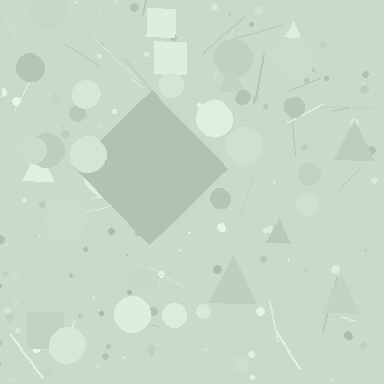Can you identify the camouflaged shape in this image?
The camouflaged shape is a diamond.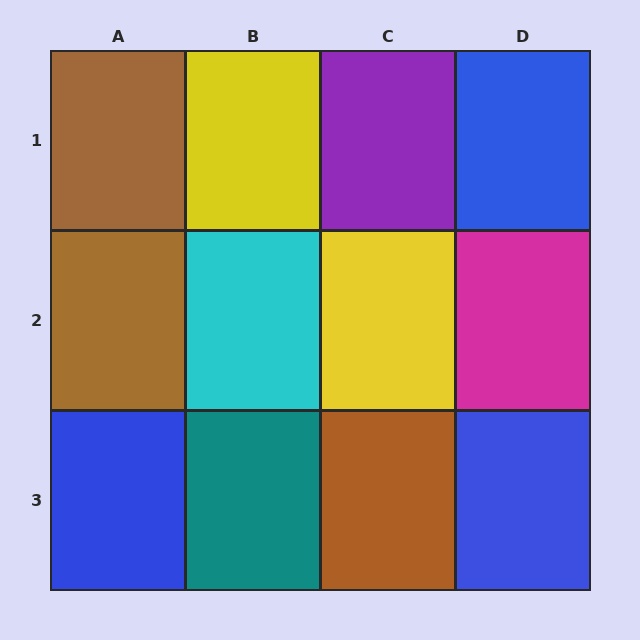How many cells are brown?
3 cells are brown.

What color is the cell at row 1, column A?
Brown.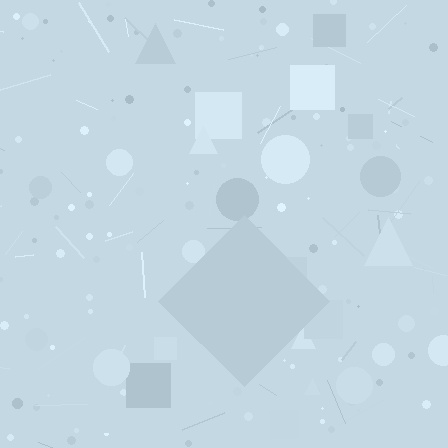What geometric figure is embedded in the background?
A diamond is embedded in the background.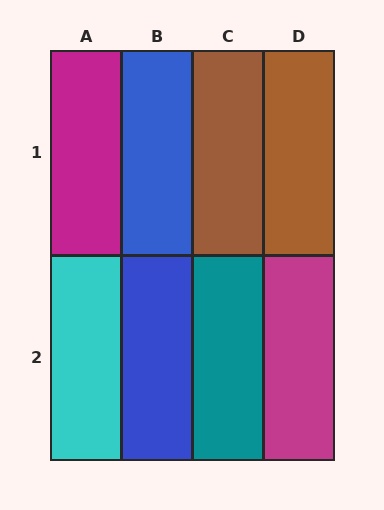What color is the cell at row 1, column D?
Brown.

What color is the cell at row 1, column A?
Magenta.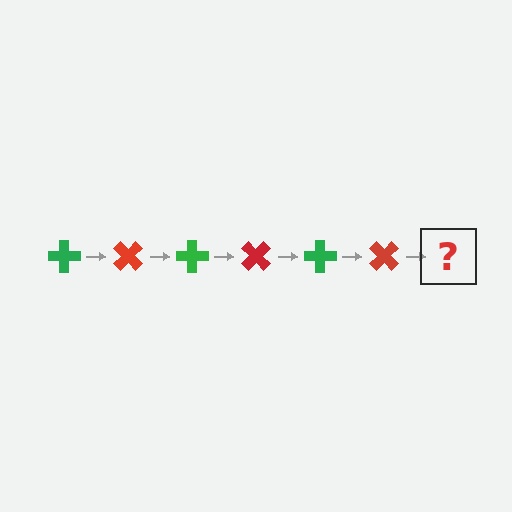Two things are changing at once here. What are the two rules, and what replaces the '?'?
The two rules are that it rotates 45 degrees each step and the color cycles through green and red. The '?' should be a green cross, rotated 270 degrees from the start.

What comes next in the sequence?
The next element should be a green cross, rotated 270 degrees from the start.